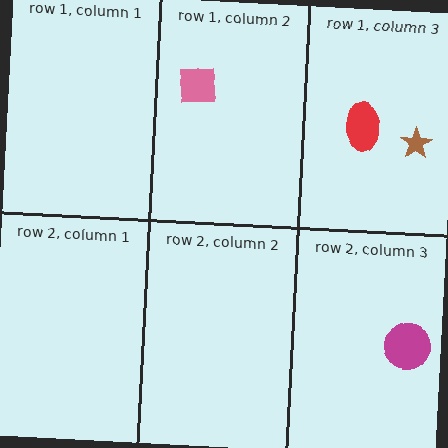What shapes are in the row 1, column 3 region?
The brown star, the red ellipse.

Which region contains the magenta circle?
The row 2, column 3 region.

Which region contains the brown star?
The row 1, column 3 region.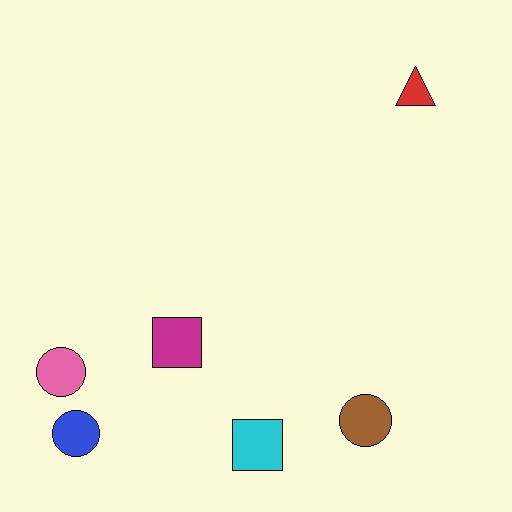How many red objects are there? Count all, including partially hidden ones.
There is 1 red object.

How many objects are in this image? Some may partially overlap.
There are 6 objects.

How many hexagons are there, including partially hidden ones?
There are no hexagons.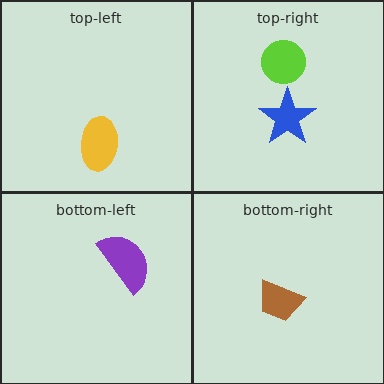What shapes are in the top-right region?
The lime circle, the blue star.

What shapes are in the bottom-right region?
The brown trapezoid.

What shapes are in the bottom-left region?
The purple semicircle.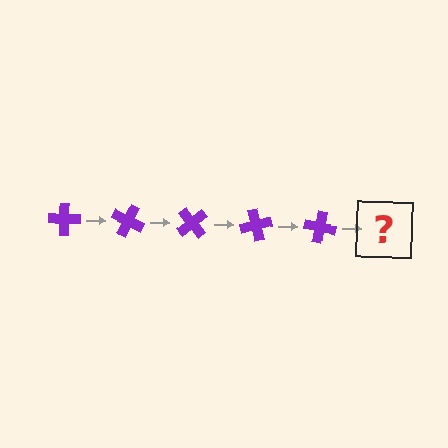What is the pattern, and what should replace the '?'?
The pattern is that the cross rotates 25 degrees each step. The '?' should be a purple cross rotated 125 degrees.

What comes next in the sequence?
The next element should be a purple cross rotated 125 degrees.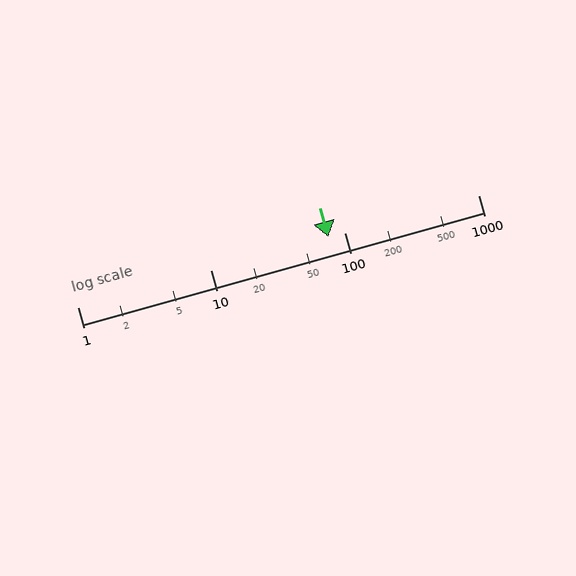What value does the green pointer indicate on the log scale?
The pointer indicates approximately 76.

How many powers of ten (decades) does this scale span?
The scale spans 3 decades, from 1 to 1000.